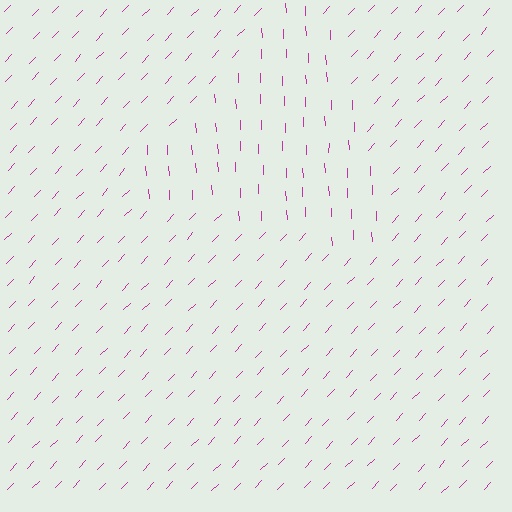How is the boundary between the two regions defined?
The boundary is defined purely by a change in line orientation (approximately 45 degrees difference). All lines are the same color and thickness.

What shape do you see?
I see a triangle.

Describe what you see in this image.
The image is filled with small magenta line segments. A triangle region in the image has lines oriented differently from the surrounding lines, creating a visible texture boundary.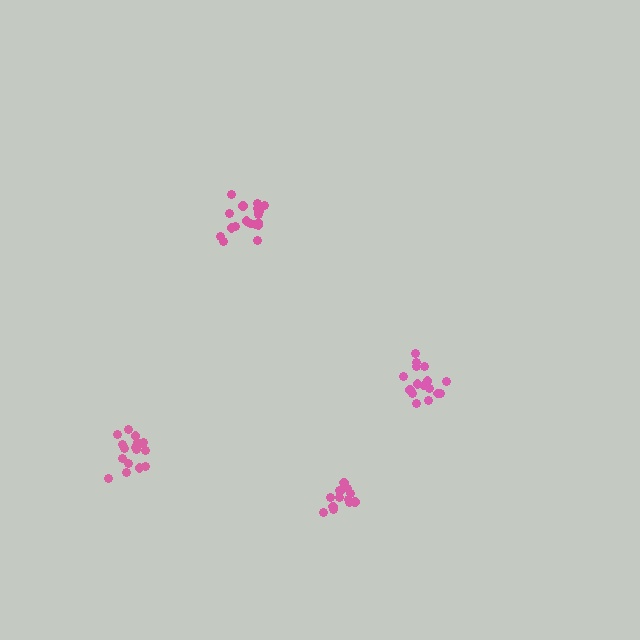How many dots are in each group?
Group 1: 17 dots, Group 2: 19 dots, Group 3: 16 dots, Group 4: 13 dots (65 total).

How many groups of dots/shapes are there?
There are 4 groups.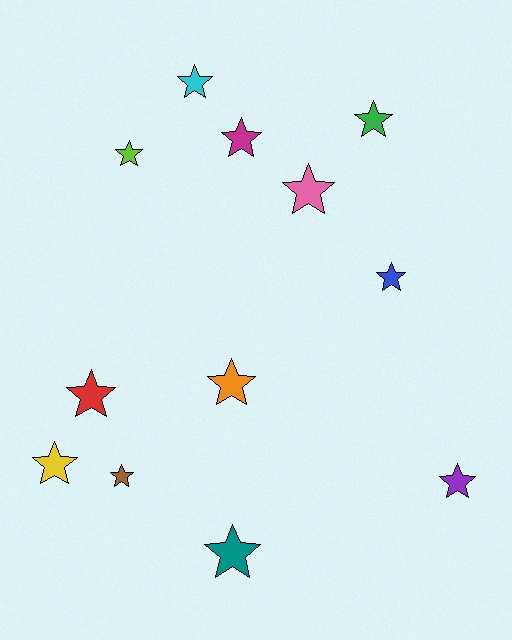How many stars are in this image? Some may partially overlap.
There are 12 stars.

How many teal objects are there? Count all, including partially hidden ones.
There is 1 teal object.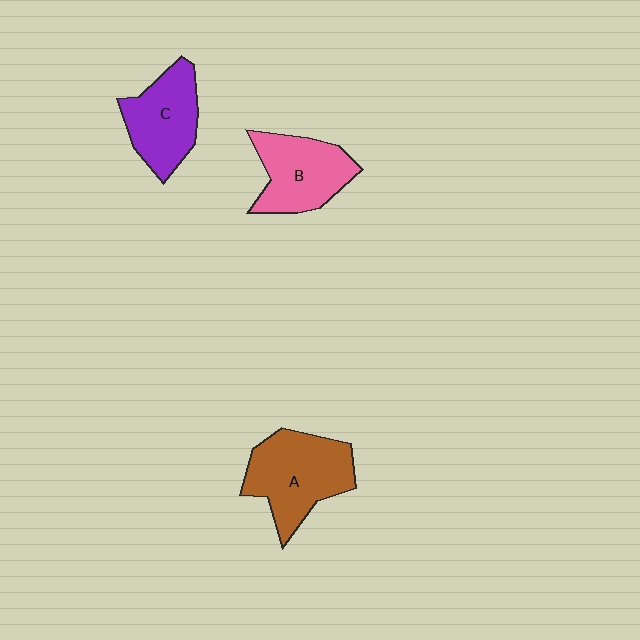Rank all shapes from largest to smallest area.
From largest to smallest: A (brown), B (pink), C (purple).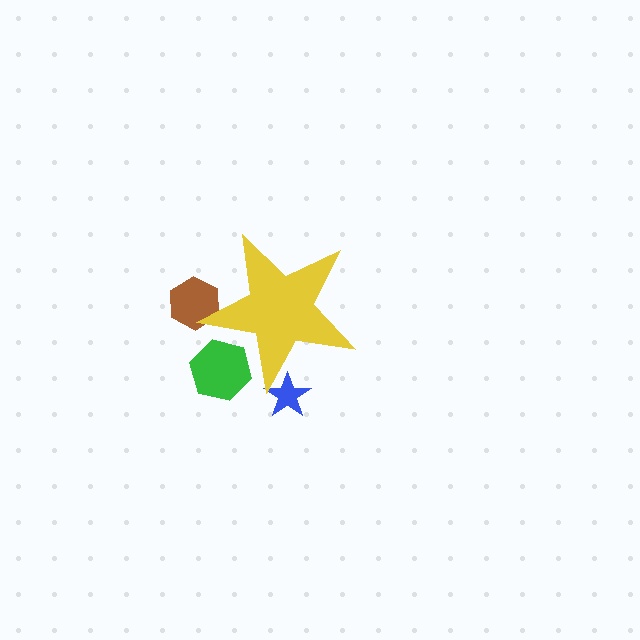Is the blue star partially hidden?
Yes, the blue star is partially hidden behind the yellow star.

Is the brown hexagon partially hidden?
Yes, the brown hexagon is partially hidden behind the yellow star.